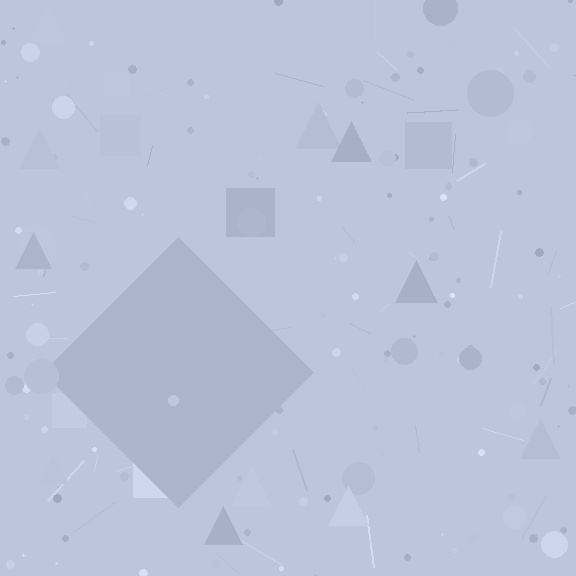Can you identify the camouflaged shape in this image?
The camouflaged shape is a diamond.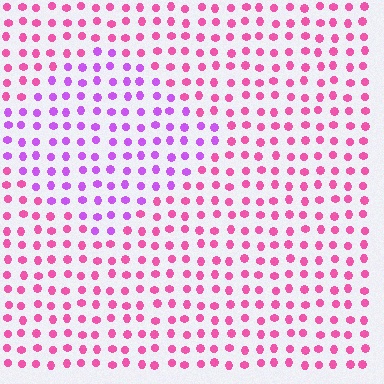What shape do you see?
I see a diamond.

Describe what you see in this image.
The image is filled with small pink elements in a uniform arrangement. A diamond-shaped region is visible where the elements are tinted to a slightly different hue, forming a subtle color boundary.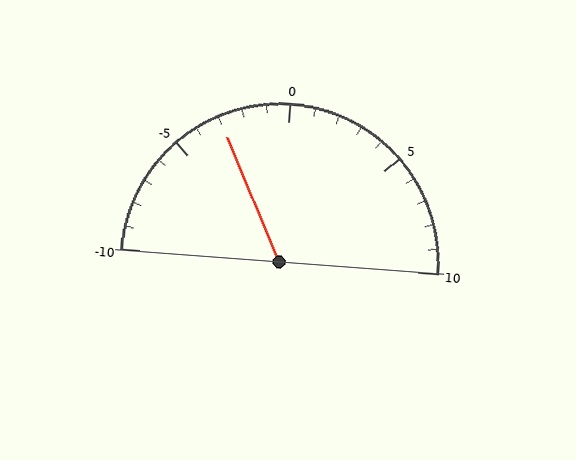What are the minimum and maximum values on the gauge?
The gauge ranges from -10 to 10.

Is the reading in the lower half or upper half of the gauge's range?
The reading is in the lower half of the range (-10 to 10).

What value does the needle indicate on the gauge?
The needle indicates approximately -3.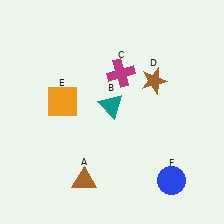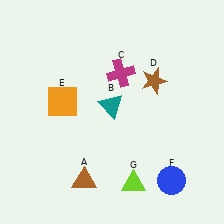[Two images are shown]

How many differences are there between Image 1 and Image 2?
There is 1 difference between the two images.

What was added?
A lime triangle (G) was added in Image 2.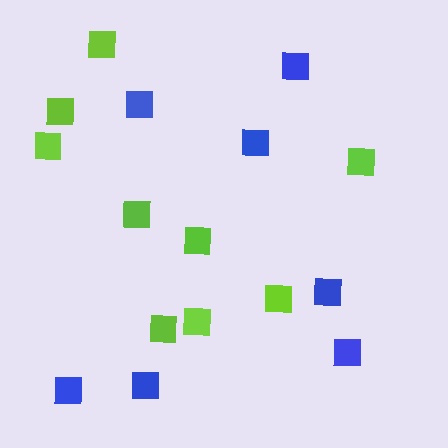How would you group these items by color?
There are 2 groups: one group of lime squares (9) and one group of blue squares (7).